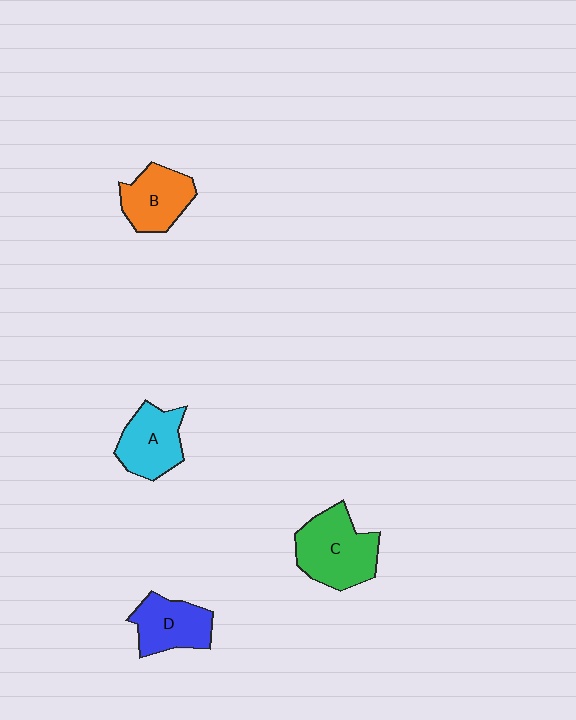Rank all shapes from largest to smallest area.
From largest to smallest: C (green), A (cyan), D (blue), B (orange).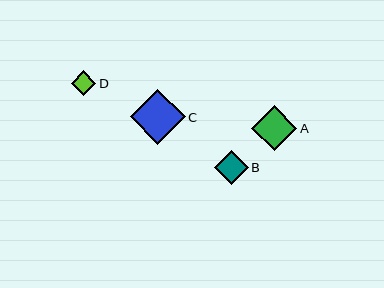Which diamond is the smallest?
Diamond D is the smallest with a size of approximately 24 pixels.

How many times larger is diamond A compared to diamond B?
Diamond A is approximately 1.3 times the size of diamond B.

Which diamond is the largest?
Diamond C is the largest with a size of approximately 55 pixels.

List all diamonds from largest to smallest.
From largest to smallest: C, A, B, D.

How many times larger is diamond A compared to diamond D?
Diamond A is approximately 1.9 times the size of diamond D.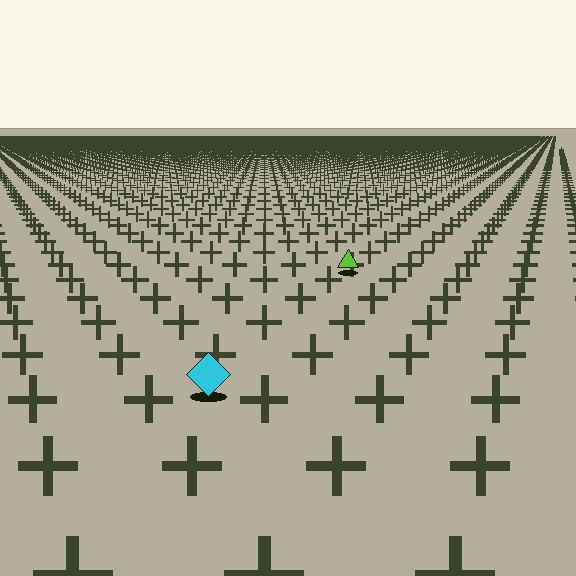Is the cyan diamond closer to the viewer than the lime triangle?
Yes. The cyan diamond is closer — you can tell from the texture gradient: the ground texture is coarser near it.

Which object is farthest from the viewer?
The lime triangle is farthest from the viewer. It appears smaller and the ground texture around it is denser.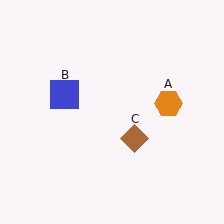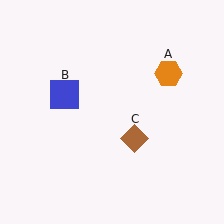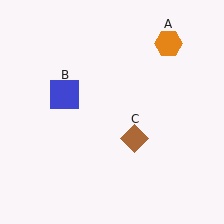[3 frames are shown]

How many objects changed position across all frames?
1 object changed position: orange hexagon (object A).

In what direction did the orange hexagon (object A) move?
The orange hexagon (object A) moved up.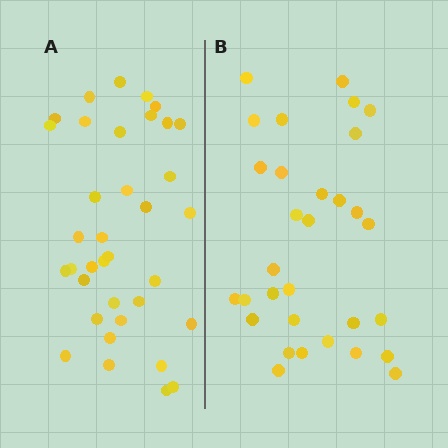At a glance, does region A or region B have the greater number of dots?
Region A (the left region) has more dots.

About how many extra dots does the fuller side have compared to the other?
Region A has about 5 more dots than region B.